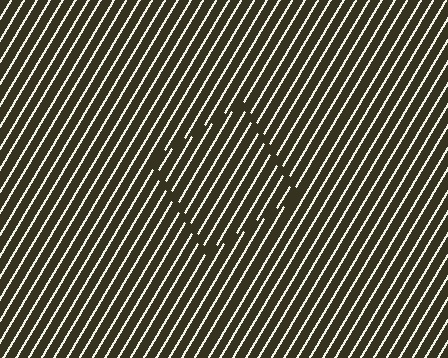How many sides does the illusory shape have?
4 sides — the line-ends trace a square.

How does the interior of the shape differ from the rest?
The interior of the shape contains the same grating, shifted by half a period — the contour is defined by the phase discontinuity where line-ends from the inner and outer gratings abut.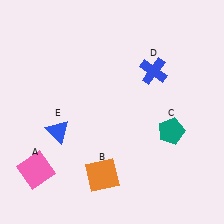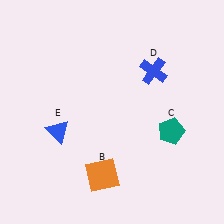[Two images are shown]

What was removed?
The pink square (A) was removed in Image 2.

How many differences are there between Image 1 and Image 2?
There is 1 difference between the two images.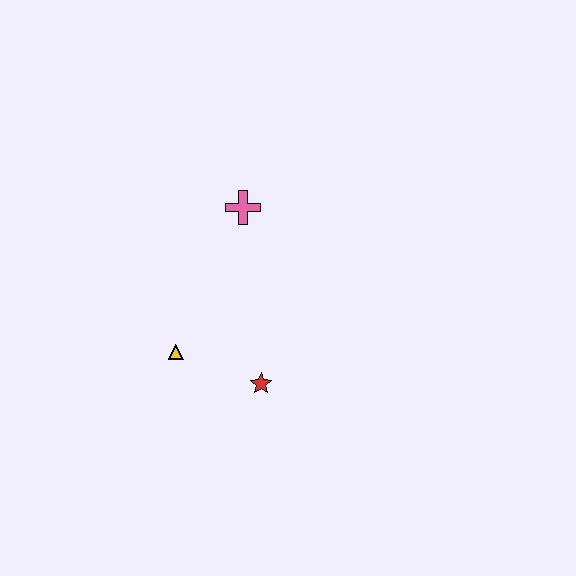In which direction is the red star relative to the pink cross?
The red star is below the pink cross.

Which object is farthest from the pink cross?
The red star is farthest from the pink cross.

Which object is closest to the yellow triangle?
The red star is closest to the yellow triangle.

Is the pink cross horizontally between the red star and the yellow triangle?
Yes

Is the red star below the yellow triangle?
Yes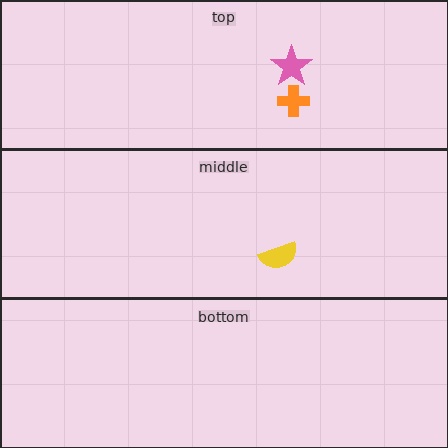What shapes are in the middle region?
The yellow semicircle.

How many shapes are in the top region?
2.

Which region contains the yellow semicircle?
The middle region.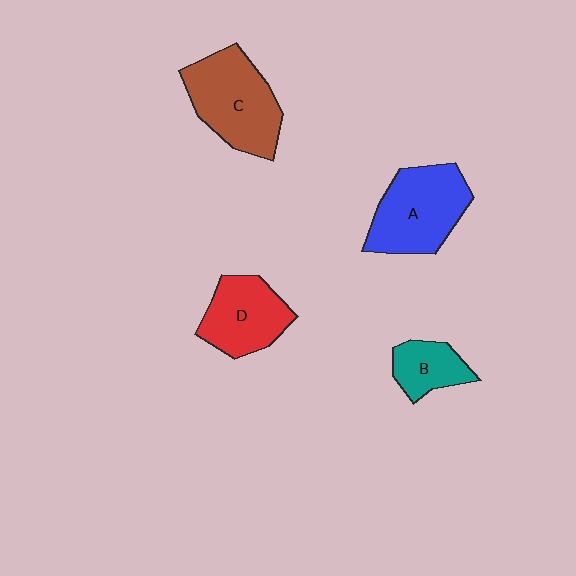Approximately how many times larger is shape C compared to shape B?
Approximately 2.1 times.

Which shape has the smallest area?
Shape B (teal).